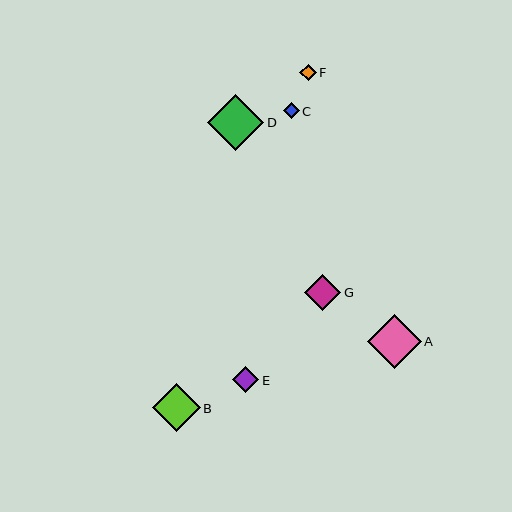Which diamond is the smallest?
Diamond C is the smallest with a size of approximately 16 pixels.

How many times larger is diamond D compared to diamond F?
Diamond D is approximately 3.4 times the size of diamond F.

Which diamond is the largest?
Diamond D is the largest with a size of approximately 56 pixels.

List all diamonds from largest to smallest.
From largest to smallest: D, A, B, G, E, F, C.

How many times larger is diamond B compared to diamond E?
Diamond B is approximately 1.8 times the size of diamond E.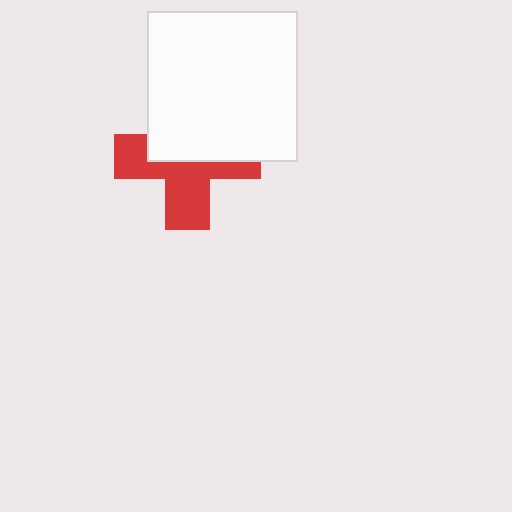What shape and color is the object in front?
The object in front is a white square.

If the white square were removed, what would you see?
You would see the complete red cross.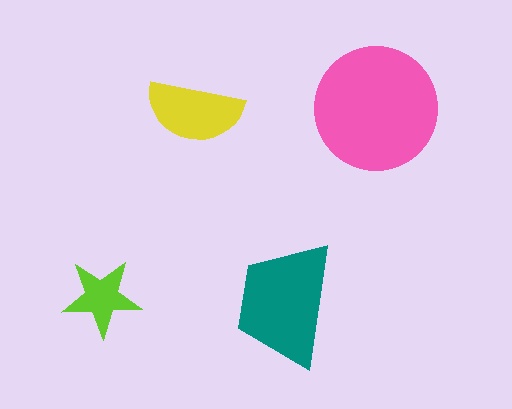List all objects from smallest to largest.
The lime star, the yellow semicircle, the teal trapezoid, the pink circle.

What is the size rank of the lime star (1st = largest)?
4th.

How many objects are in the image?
There are 4 objects in the image.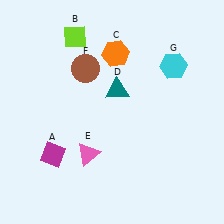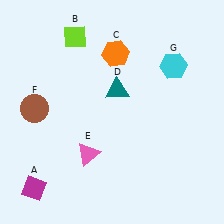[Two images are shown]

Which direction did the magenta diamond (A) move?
The magenta diamond (A) moved down.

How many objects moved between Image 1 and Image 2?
2 objects moved between the two images.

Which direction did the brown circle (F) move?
The brown circle (F) moved left.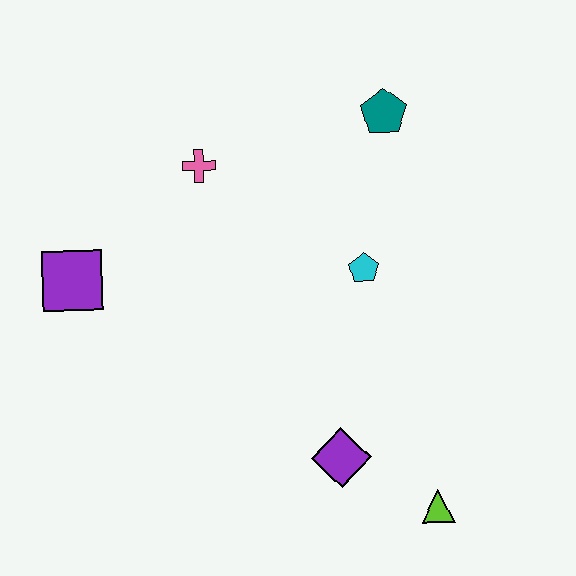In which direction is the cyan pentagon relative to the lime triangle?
The cyan pentagon is above the lime triangle.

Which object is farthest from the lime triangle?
The purple square is farthest from the lime triangle.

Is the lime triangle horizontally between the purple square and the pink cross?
No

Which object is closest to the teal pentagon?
The cyan pentagon is closest to the teal pentagon.